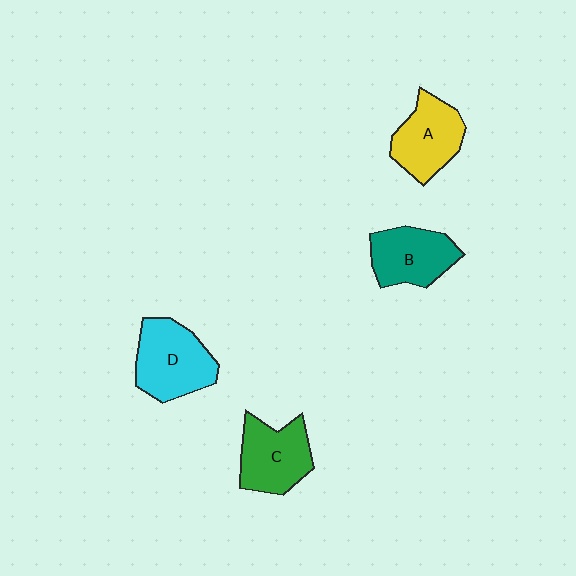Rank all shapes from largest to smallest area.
From largest to smallest: D (cyan), C (green), A (yellow), B (teal).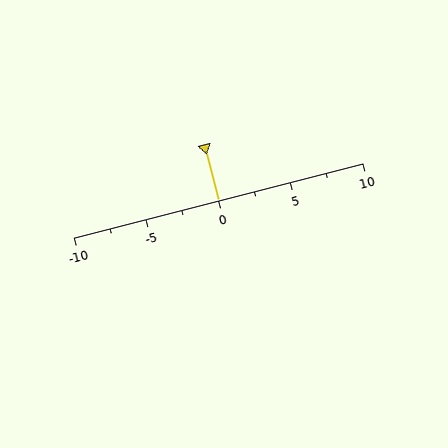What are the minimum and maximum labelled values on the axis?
The axis runs from -10 to 10.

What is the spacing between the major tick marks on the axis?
The major ticks are spaced 5 apart.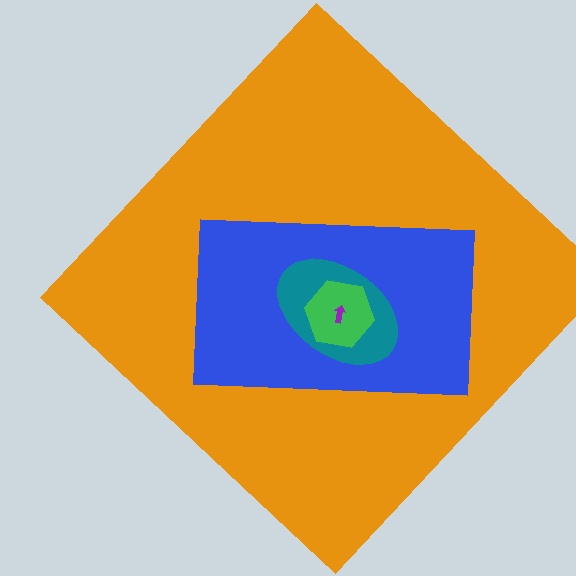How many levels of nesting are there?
5.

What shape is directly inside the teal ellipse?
The green hexagon.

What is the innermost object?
The purple arrow.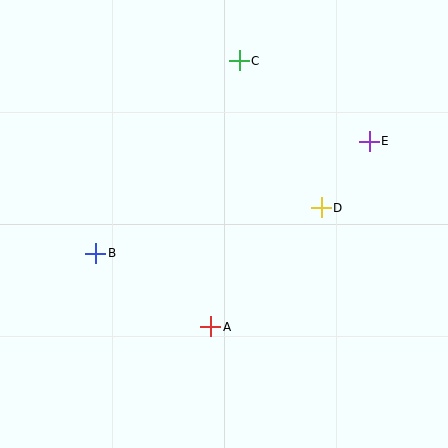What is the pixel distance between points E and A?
The distance between E and A is 244 pixels.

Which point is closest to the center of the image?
Point D at (321, 208) is closest to the center.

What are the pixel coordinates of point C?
Point C is at (239, 61).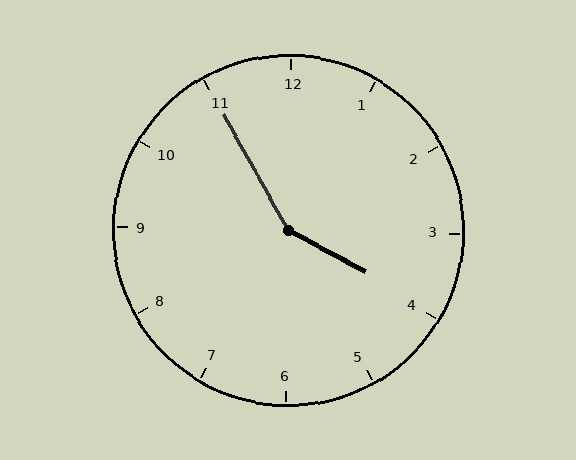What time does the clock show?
3:55.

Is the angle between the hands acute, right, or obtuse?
It is obtuse.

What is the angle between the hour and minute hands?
Approximately 148 degrees.